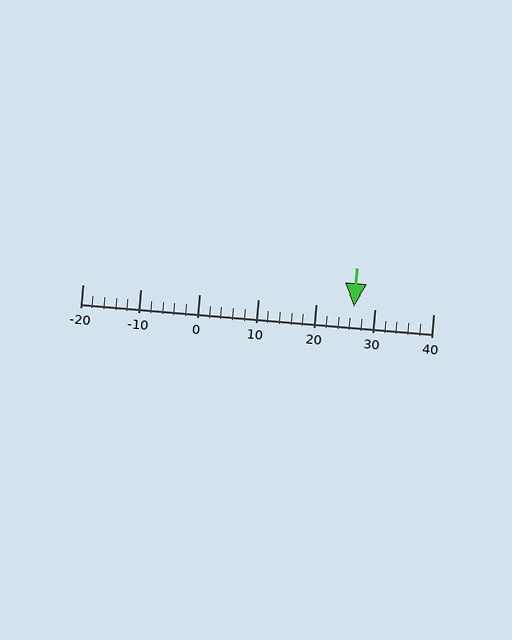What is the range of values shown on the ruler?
The ruler shows values from -20 to 40.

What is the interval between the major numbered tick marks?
The major tick marks are spaced 10 units apart.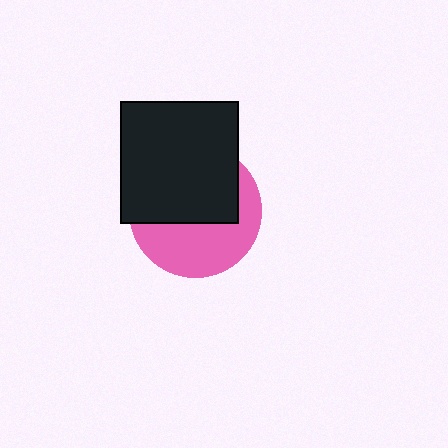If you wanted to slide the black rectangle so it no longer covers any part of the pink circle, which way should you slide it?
Slide it up — that is the most direct way to separate the two shapes.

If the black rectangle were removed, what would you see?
You would see the complete pink circle.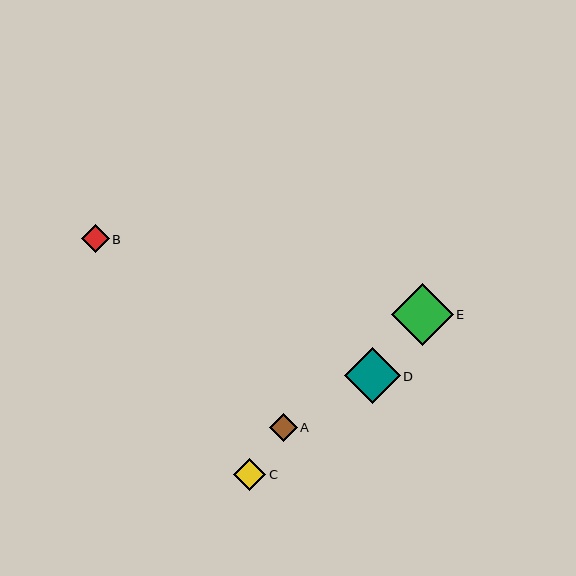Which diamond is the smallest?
Diamond A is the smallest with a size of approximately 28 pixels.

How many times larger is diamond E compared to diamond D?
Diamond E is approximately 1.1 times the size of diamond D.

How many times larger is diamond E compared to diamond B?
Diamond E is approximately 2.2 times the size of diamond B.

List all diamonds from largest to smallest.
From largest to smallest: E, D, C, B, A.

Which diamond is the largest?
Diamond E is the largest with a size of approximately 62 pixels.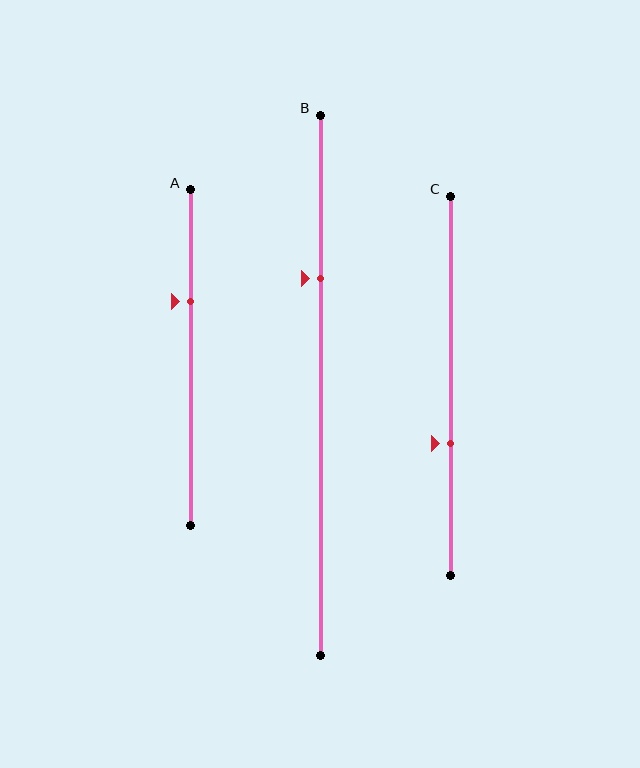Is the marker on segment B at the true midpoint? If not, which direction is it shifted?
No, the marker on segment B is shifted upward by about 20% of the segment length.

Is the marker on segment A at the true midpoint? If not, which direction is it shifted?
No, the marker on segment A is shifted upward by about 17% of the segment length.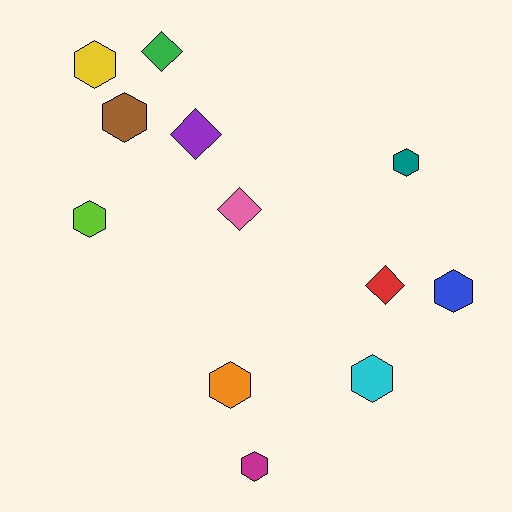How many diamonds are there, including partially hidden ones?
There are 4 diamonds.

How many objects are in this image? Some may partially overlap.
There are 12 objects.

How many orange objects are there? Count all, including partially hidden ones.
There is 1 orange object.